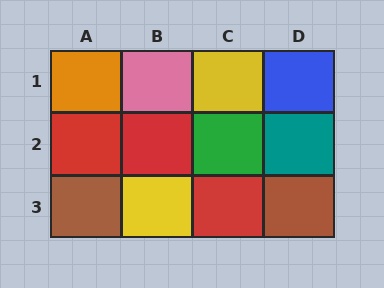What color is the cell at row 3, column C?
Red.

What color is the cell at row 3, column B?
Yellow.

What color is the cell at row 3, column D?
Brown.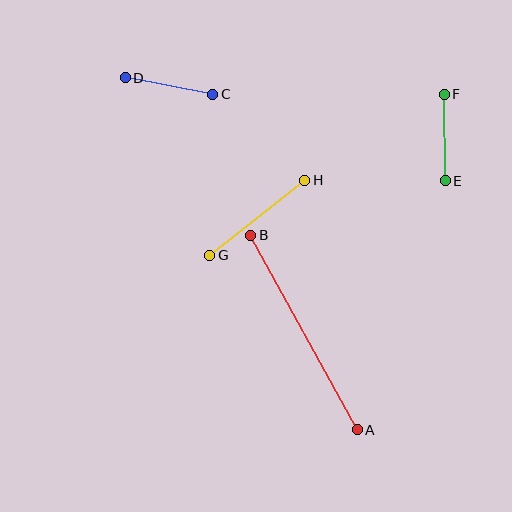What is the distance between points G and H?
The distance is approximately 121 pixels.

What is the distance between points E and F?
The distance is approximately 87 pixels.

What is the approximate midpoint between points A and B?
The midpoint is at approximately (304, 332) pixels.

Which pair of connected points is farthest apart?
Points A and B are farthest apart.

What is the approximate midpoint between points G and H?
The midpoint is at approximately (257, 218) pixels.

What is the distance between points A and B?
The distance is approximately 222 pixels.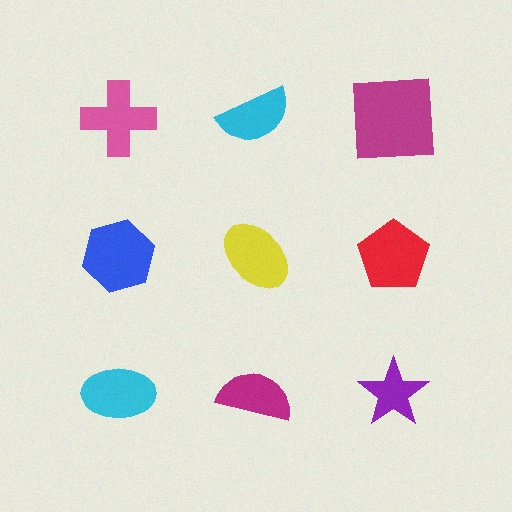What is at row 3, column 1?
A cyan ellipse.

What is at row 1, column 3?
A magenta square.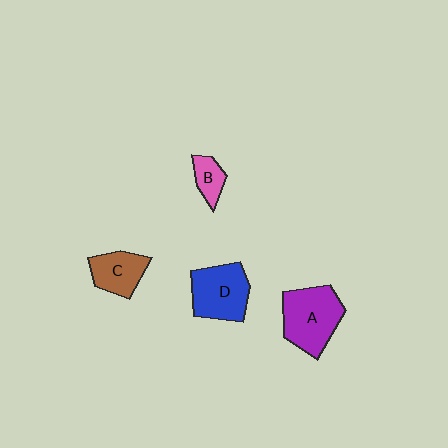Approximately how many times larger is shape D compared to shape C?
Approximately 1.4 times.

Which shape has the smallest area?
Shape B (pink).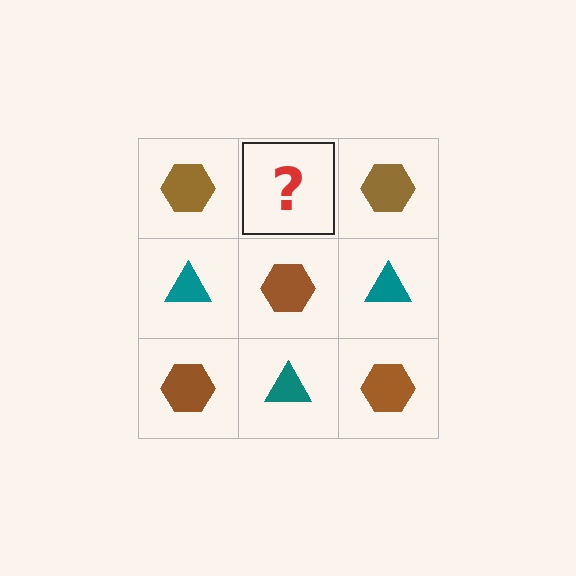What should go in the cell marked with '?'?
The missing cell should contain a teal triangle.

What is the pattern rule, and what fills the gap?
The rule is that it alternates brown hexagon and teal triangle in a checkerboard pattern. The gap should be filled with a teal triangle.